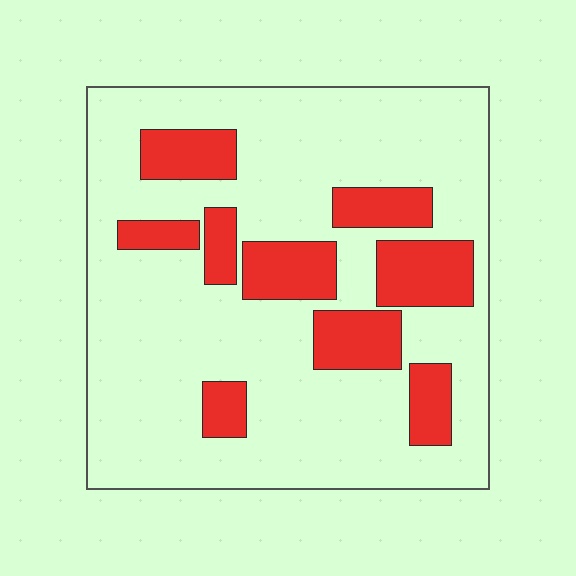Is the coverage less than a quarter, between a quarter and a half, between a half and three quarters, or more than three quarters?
Less than a quarter.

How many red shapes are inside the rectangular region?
9.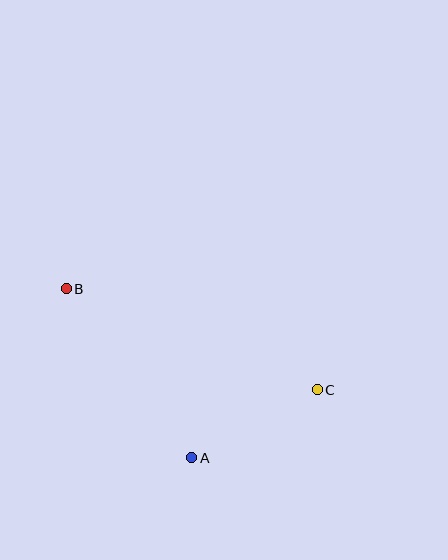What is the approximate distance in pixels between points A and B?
The distance between A and B is approximately 210 pixels.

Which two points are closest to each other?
Points A and C are closest to each other.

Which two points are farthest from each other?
Points B and C are farthest from each other.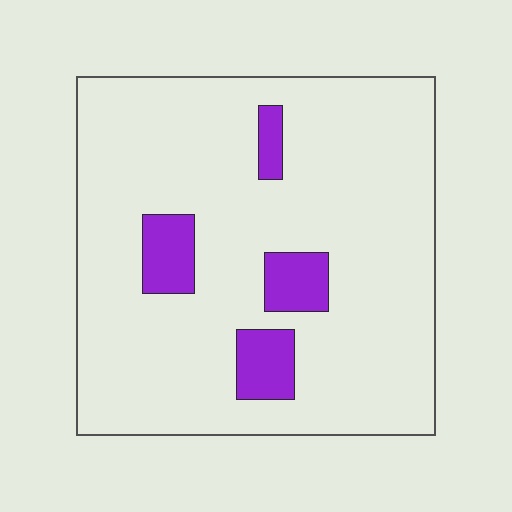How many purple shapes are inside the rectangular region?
4.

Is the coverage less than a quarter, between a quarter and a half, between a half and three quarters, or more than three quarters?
Less than a quarter.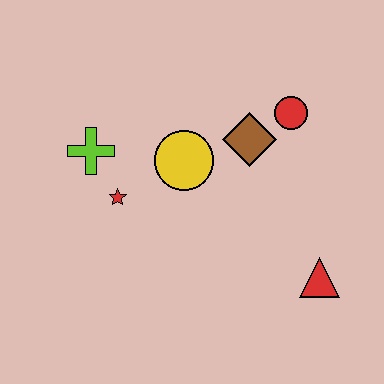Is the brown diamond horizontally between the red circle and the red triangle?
No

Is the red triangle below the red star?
Yes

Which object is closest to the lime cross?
The red star is closest to the lime cross.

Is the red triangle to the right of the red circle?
Yes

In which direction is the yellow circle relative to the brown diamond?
The yellow circle is to the left of the brown diamond.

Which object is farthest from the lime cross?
The red triangle is farthest from the lime cross.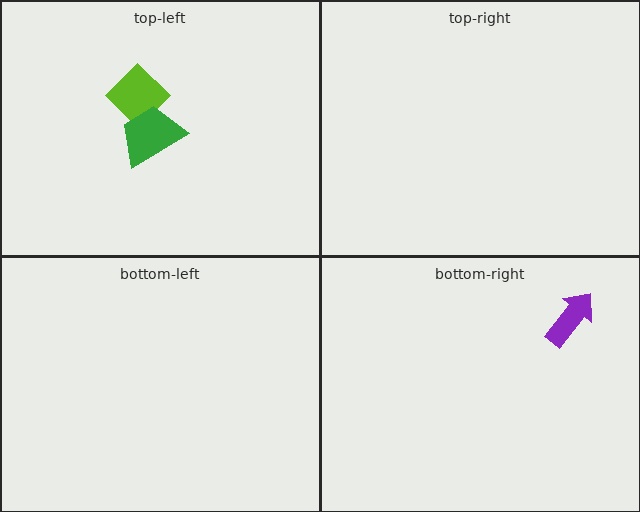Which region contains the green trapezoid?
The top-left region.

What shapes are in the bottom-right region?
The purple arrow.